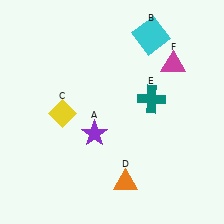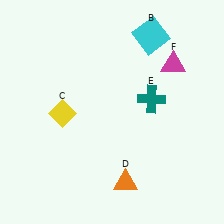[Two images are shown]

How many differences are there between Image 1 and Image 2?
There is 1 difference between the two images.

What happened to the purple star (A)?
The purple star (A) was removed in Image 2. It was in the bottom-left area of Image 1.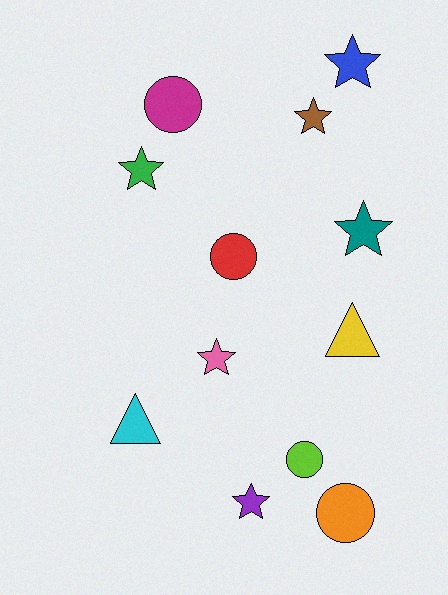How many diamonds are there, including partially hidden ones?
There are no diamonds.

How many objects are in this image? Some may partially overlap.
There are 12 objects.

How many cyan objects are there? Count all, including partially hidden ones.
There is 1 cyan object.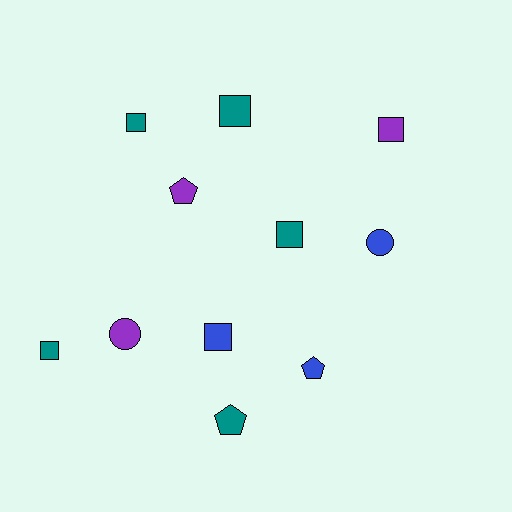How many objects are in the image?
There are 11 objects.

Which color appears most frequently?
Teal, with 5 objects.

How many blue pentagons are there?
There is 1 blue pentagon.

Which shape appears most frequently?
Square, with 6 objects.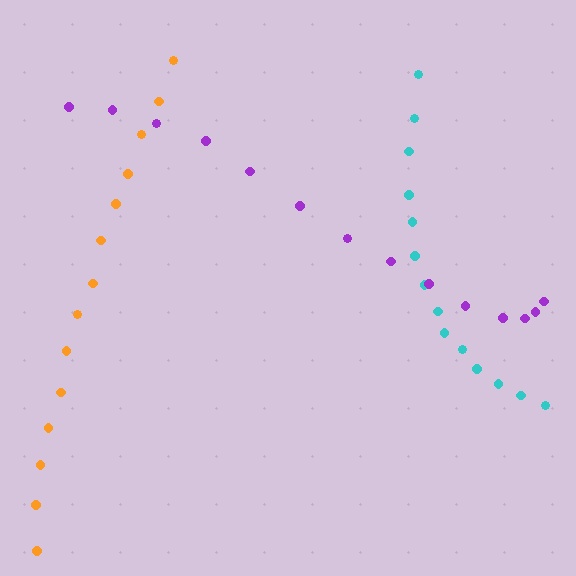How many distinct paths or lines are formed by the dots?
There are 3 distinct paths.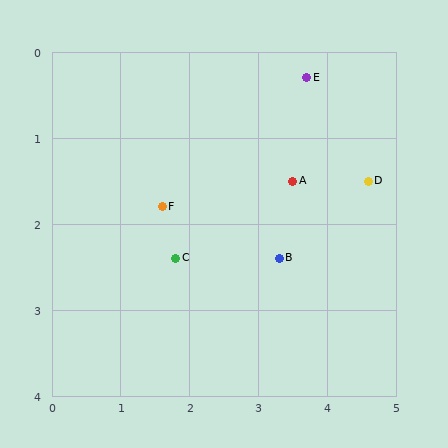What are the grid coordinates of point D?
Point D is at approximately (4.6, 1.5).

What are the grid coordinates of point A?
Point A is at approximately (3.5, 1.5).